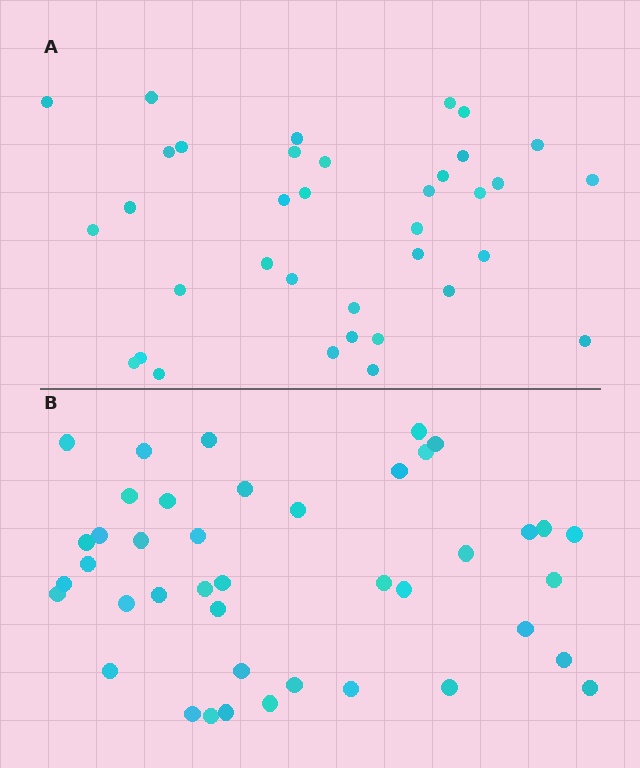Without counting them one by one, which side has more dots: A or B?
Region B (the bottom region) has more dots.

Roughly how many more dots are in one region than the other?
Region B has about 6 more dots than region A.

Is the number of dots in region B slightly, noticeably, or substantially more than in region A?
Region B has only slightly more — the two regions are fairly close. The ratio is roughly 1.2 to 1.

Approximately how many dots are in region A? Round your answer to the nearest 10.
About 40 dots. (The exact count is 36, which rounds to 40.)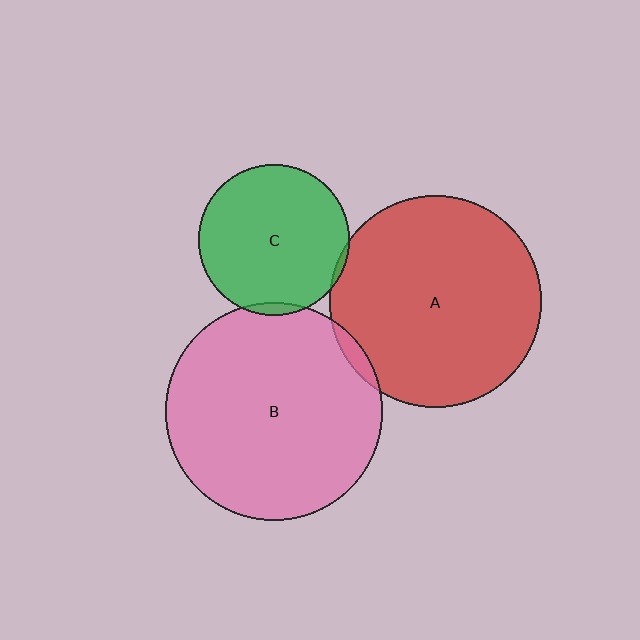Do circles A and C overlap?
Yes.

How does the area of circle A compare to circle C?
Approximately 2.0 times.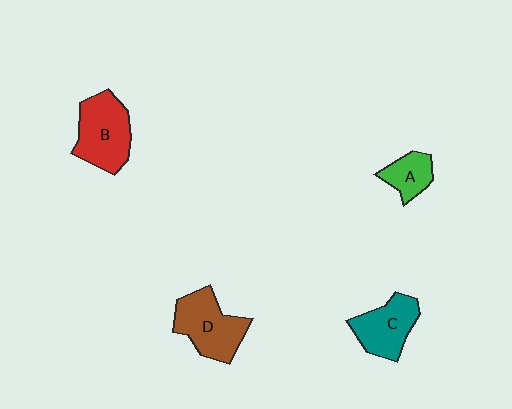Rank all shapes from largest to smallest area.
From largest to smallest: B (red), D (brown), C (teal), A (green).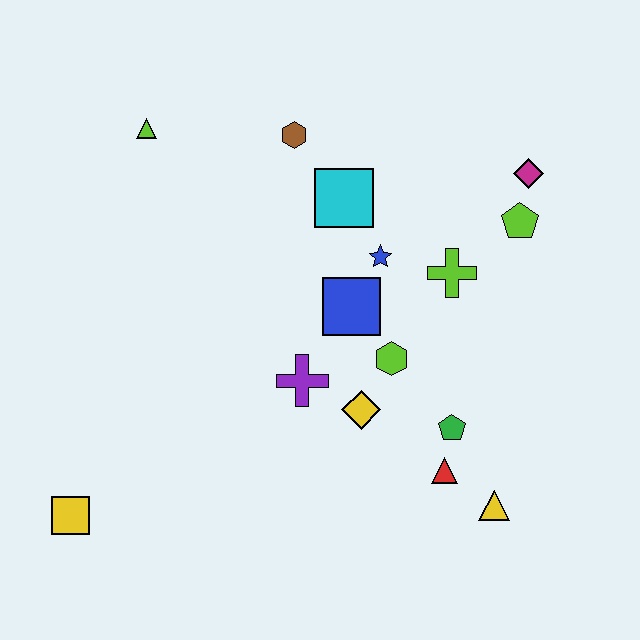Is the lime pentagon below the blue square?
No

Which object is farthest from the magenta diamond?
The yellow square is farthest from the magenta diamond.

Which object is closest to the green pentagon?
The red triangle is closest to the green pentagon.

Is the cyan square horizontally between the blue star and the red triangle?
No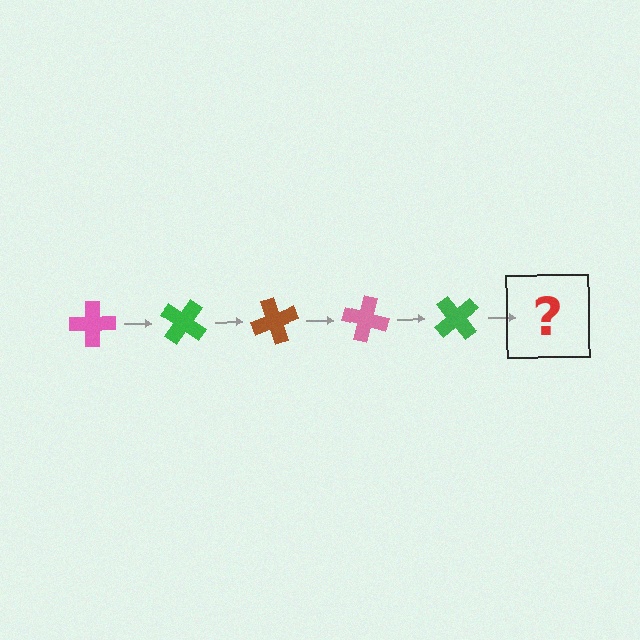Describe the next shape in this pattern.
It should be a brown cross, rotated 175 degrees from the start.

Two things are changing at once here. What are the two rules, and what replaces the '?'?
The two rules are that it rotates 35 degrees each step and the color cycles through pink, green, and brown. The '?' should be a brown cross, rotated 175 degrees from the start.